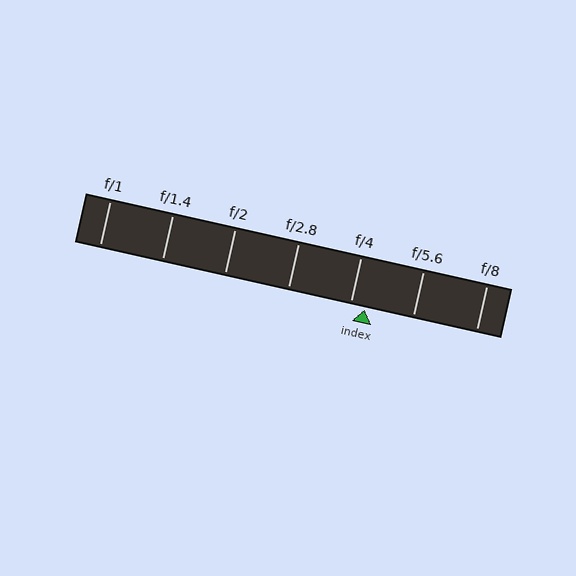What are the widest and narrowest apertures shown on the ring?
The widest aperture shown is f/1 and the narrowest is f/8.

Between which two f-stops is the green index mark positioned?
The index mark is between f/4 and f/5.6.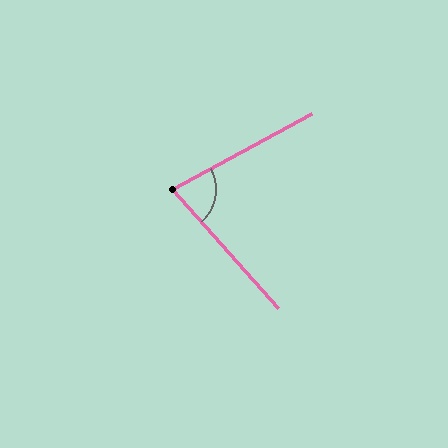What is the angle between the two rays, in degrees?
Approximately 77 degrees.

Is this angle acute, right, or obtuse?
It is acute.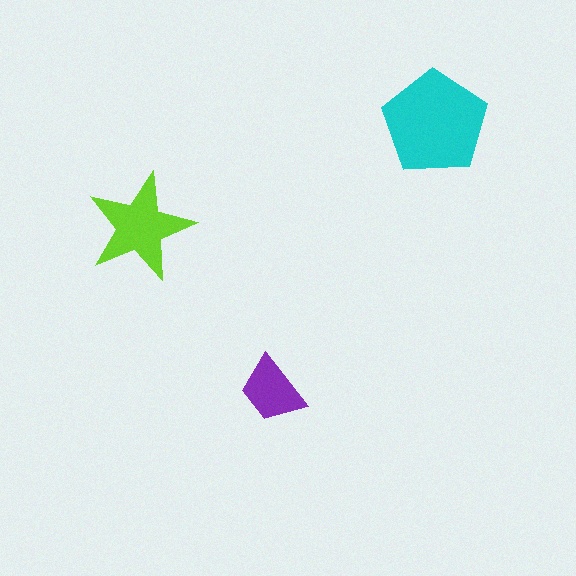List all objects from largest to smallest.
The cyan pentagon, the lime star, the purple trapezoid.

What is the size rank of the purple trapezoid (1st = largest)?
3rd.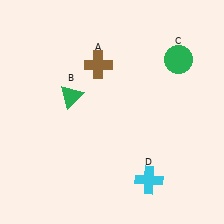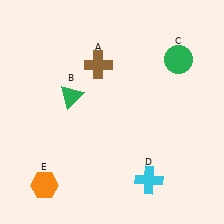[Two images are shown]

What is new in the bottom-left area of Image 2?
An orange hexagon (E) was added in the bottom-left area of Image 2.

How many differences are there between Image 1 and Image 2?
There is 1 difference between the two images.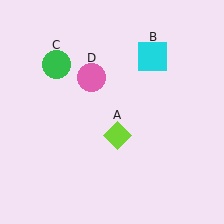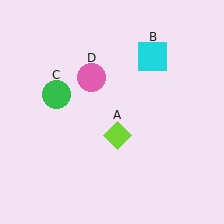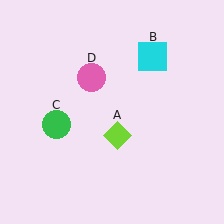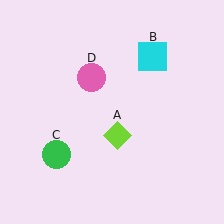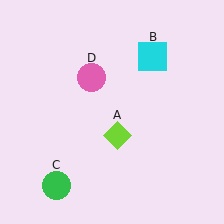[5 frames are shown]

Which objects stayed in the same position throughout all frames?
Lime diamond (object A) and cyan square (object B) and pink circle (object D) remained stationary.